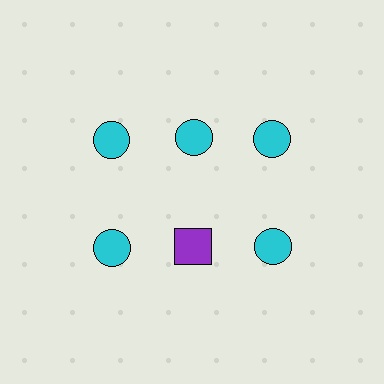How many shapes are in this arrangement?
There are 6 shapes arranged in a grid pattern.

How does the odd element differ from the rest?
It differs in both color (purple instead of cyan) and shape (square instead of circle).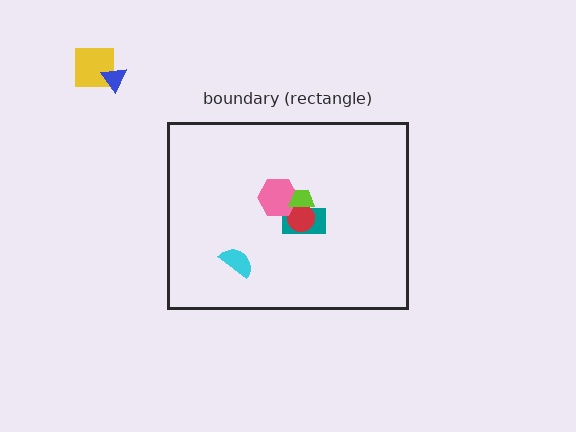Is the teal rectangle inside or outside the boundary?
Inside.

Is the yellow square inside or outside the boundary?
Outside.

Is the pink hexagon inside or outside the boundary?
Inside.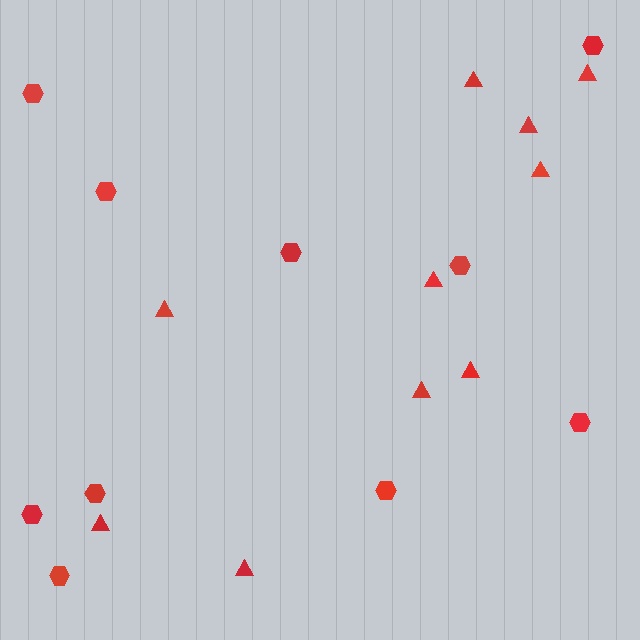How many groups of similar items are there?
There are 2 groups: one group of hexagons (10) and one group of triangles (10).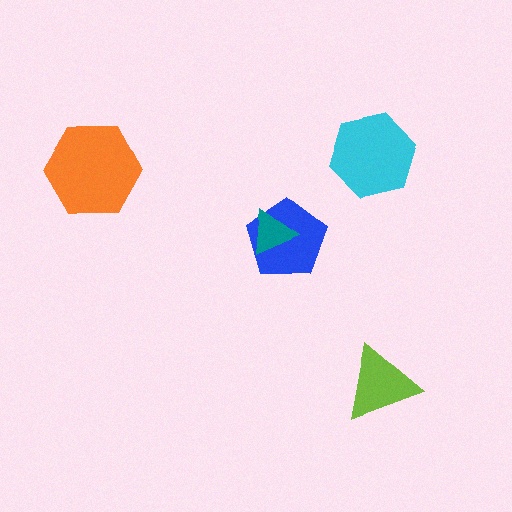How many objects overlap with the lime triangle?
0 objects overlap with the lime triangle.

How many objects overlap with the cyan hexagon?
0 objects overlap with the cyan hexagon.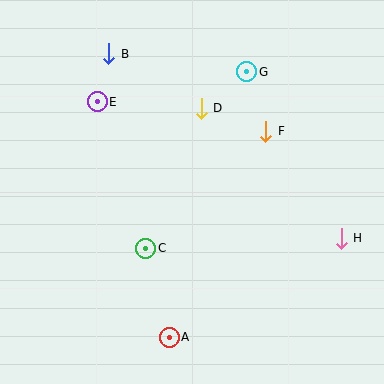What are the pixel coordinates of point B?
Point B is at (109, 54).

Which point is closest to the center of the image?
Point C at (146, 248) is closest to the center.